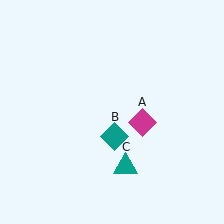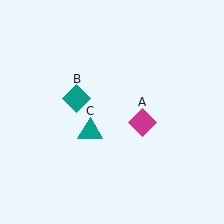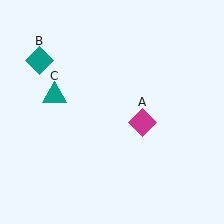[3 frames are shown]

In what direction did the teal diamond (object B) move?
The teal diamond (object B) moved up and to the left.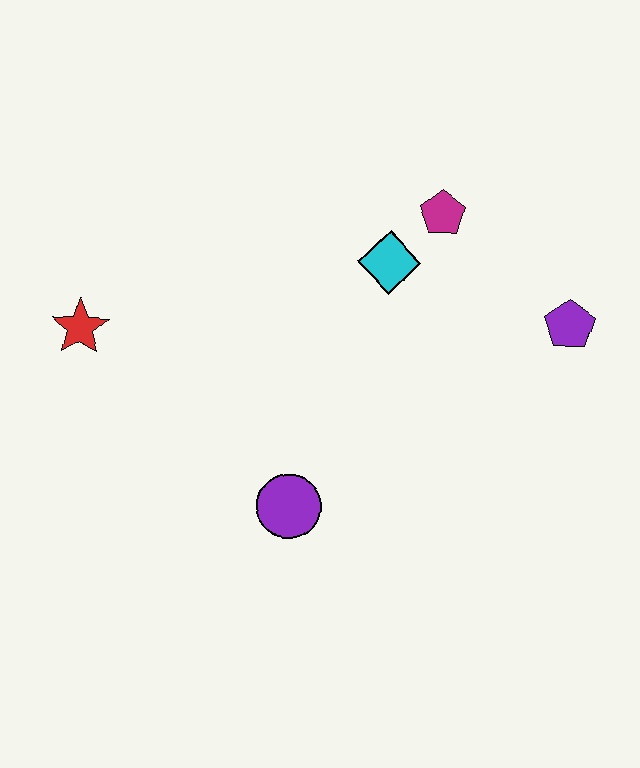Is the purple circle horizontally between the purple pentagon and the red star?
Yes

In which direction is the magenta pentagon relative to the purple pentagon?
The magenta pentagon is to the left of the purple pentagon.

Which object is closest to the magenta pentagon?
The cyan diamond is closest to the magenta pentagon.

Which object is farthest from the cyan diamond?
The red star is farthest from the cyan diamond.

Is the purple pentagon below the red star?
No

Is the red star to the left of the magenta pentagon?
Yes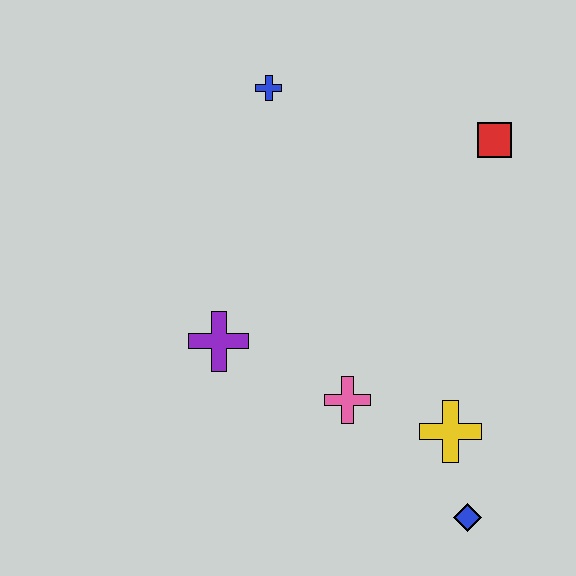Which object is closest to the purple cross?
The pink cross is closest to the purple cross.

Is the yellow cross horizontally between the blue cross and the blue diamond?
Yes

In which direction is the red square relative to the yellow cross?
The red square is above the yellow cross.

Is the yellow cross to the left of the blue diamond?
Yes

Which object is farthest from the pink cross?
The blue cross is farthest from the pink cross.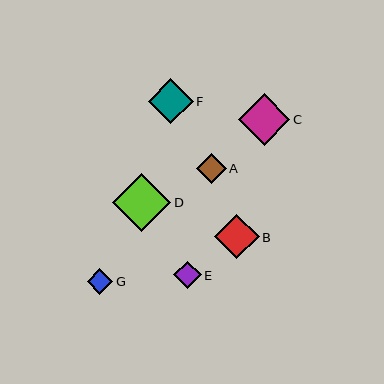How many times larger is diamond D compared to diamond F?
Diamond D is approximately 1.3 times the size of diamond F.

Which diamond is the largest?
Diamond D is the largest with a size of approximately 58 pixels.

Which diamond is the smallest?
Diamond G is the smallest with a size of approximately 26 pixels.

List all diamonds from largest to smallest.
From largest to smallest: D, C, F, B, A, E, G.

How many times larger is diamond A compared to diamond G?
Diamond A is approximately 1.2 times the size of diamond G.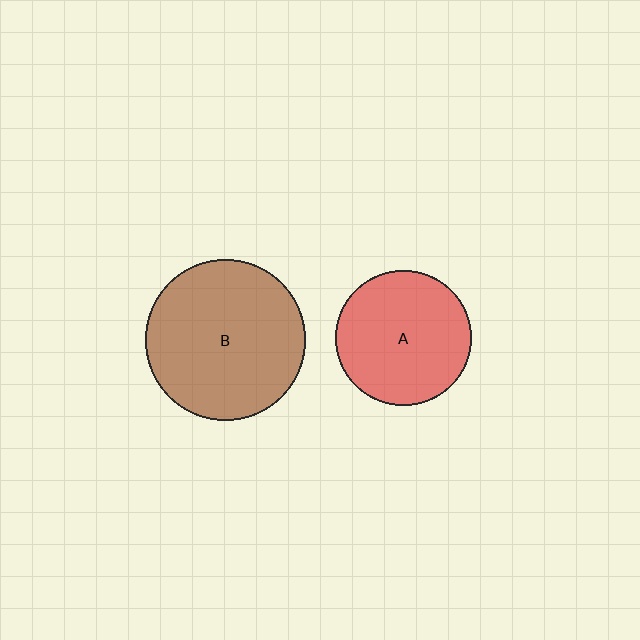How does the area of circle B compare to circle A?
Approximately 1.4 times.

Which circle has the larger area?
Circle B (brown).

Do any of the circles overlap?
No, none of the circles overlap.